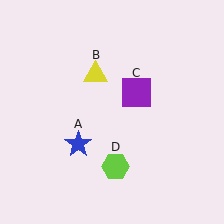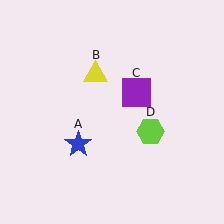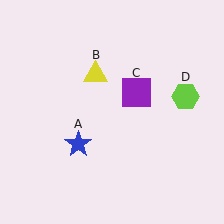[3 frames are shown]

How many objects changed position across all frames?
1 object changed position: lime hexagon (object D).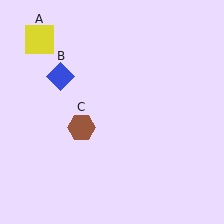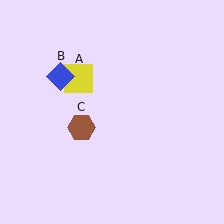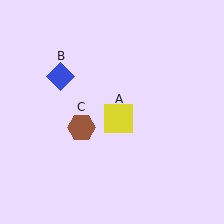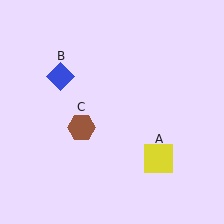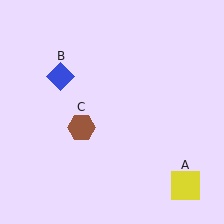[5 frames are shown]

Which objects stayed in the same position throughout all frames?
Blue diamond (object B) and brown hexagon (object C) remained stationary.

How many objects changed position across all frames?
1 object changed position: yellow square (object A).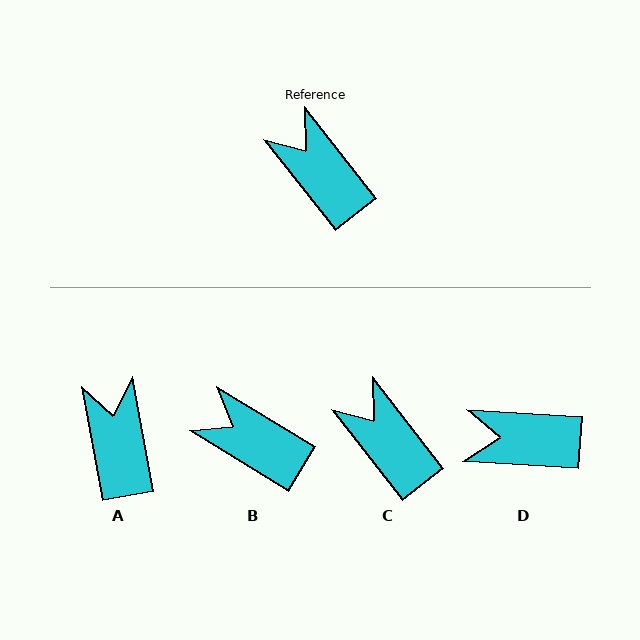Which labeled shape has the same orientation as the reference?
C.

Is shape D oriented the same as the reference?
No, it is off by about 48 degrees.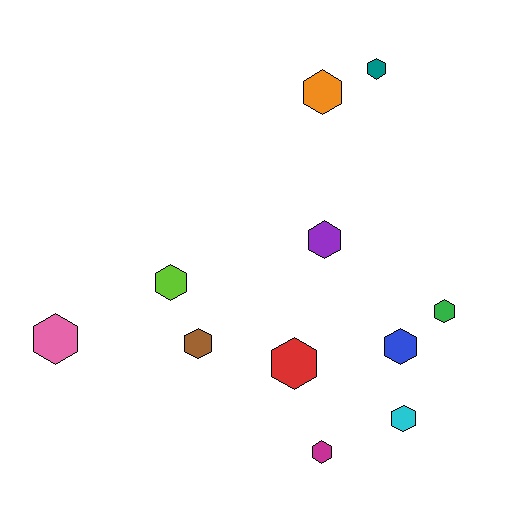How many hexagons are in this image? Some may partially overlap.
There are 11 hexagons.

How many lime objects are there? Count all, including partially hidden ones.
There is 1 lime object.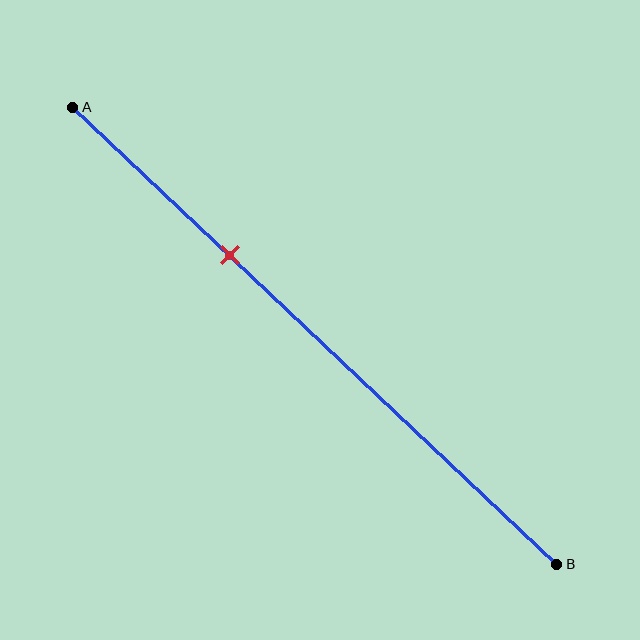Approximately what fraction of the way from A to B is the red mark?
The red mark is approximately 30% of the way from A to B.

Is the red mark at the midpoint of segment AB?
No, the mark is at about 30% from A, not at the 50% midpoint.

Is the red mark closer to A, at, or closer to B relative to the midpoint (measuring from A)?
The red mark is closer to point A than the midpoint of segment AB.